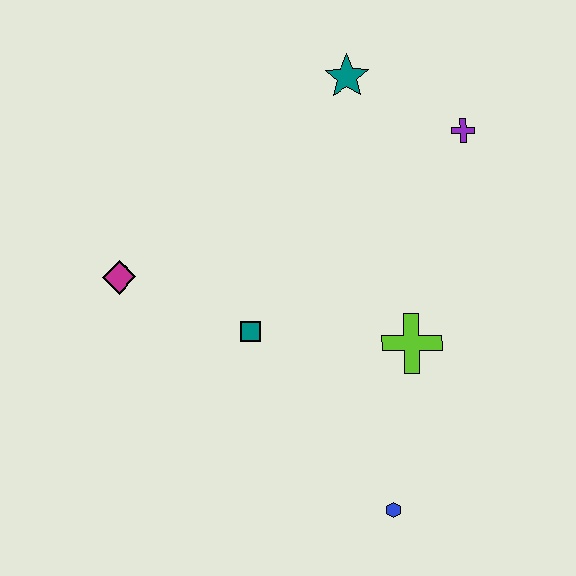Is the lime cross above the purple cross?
No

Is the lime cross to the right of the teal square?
Yes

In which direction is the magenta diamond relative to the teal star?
The magenta diamond is to the left of the teal star.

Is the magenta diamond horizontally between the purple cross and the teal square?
No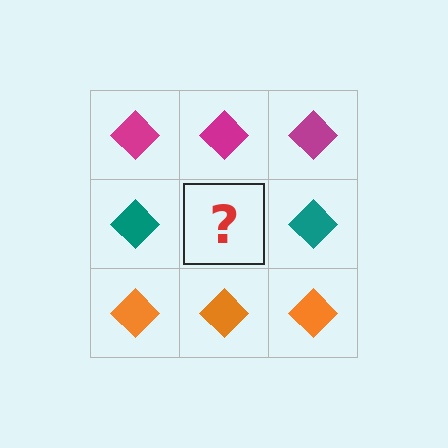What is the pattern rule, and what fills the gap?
The rule is that each row has a consistent color. The gap should be filled with a teal diamond.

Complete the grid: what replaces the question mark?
The question mark should be replaced with a teal diamond.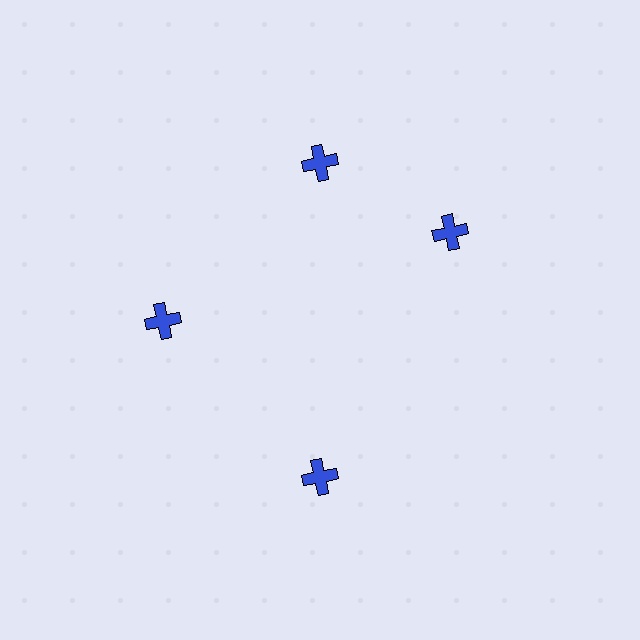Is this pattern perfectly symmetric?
No. The 4 blue crosses are arranged in a ring, but one element near the 3 o'clock position is rotated out of alignment along the ring, breaking the 4-fold rotational symmetry.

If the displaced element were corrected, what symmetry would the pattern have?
It would have 4-fold rotational symmetry — the pattern would map onto itself every 90 degrees.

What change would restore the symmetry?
The symmetry would be restored by rotating it back into even spacing with its neighbors so that all 4 crosses sit at equal angles and equal distance from the center.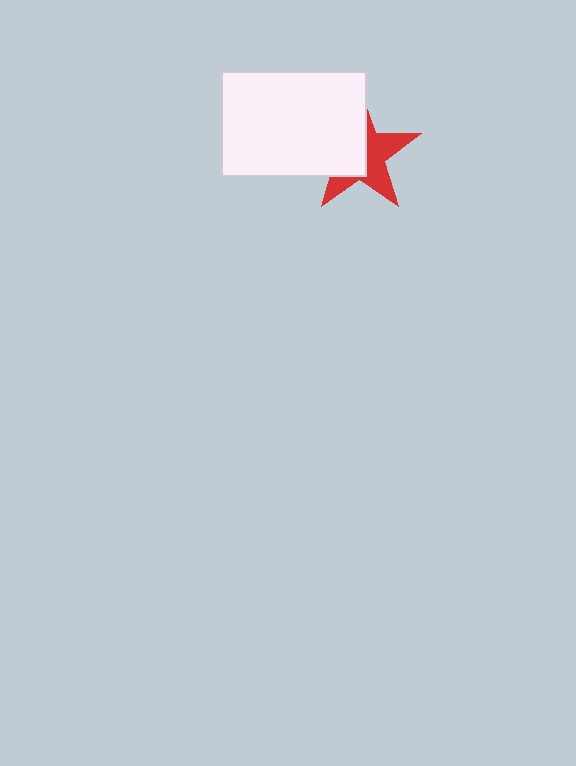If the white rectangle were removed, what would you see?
You would see the complete red star.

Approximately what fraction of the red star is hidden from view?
Roughly 52% of the red star is hidden behind the white rectangle.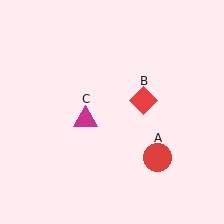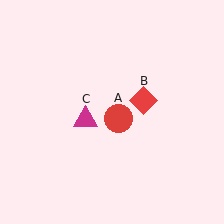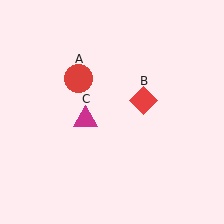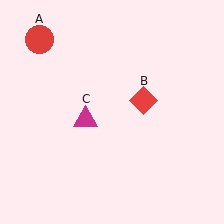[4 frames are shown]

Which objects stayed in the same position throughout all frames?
Red diamond (object B) and magenta triangle (object C) remained stationary.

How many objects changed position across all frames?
1 object changed position: red circle (object A).